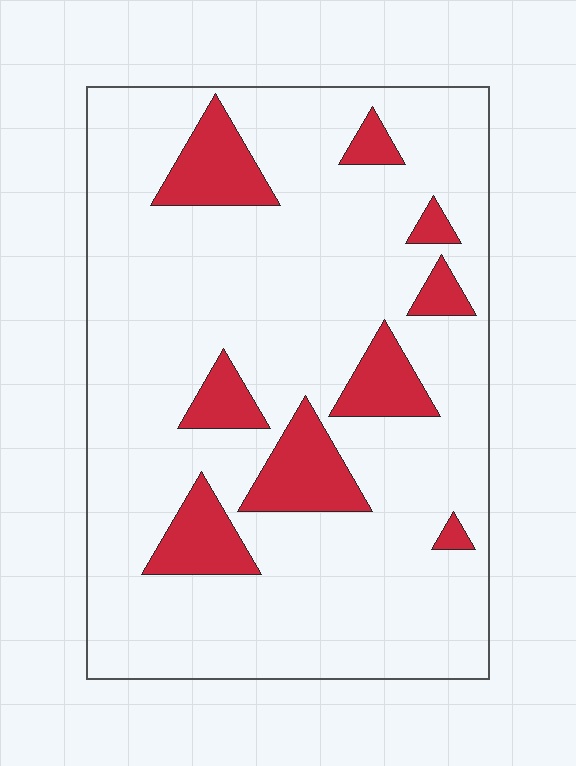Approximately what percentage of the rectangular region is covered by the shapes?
Approximately 15%.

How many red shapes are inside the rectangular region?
9.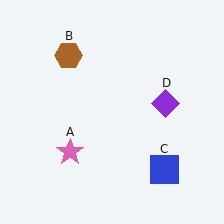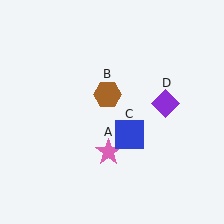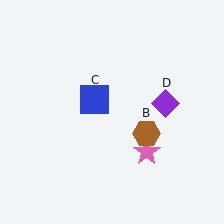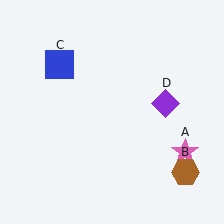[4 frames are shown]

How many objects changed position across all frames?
3 objects changed position: pink star (object A), brown hexagon (object B), blue square (object C).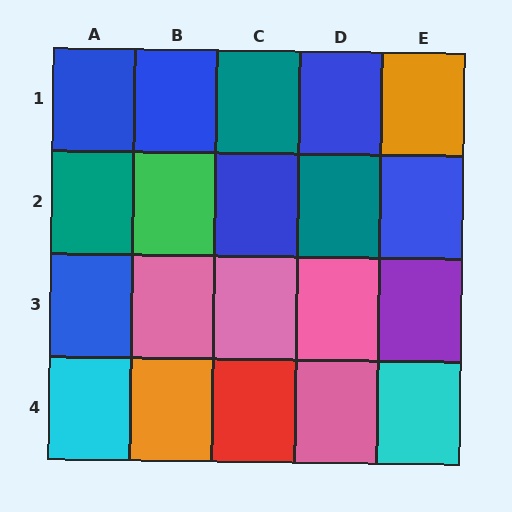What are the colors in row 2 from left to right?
Teal, green, blue, teal, blue.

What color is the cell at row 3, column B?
Pink.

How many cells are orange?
2 cells are orange.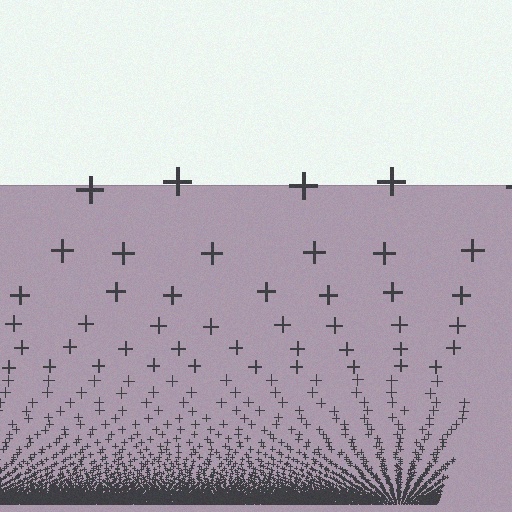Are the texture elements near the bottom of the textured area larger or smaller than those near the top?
Smaller. The gradient is inverted — elements near the bottom are smaller and denser.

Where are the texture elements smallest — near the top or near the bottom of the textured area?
Near the bottom.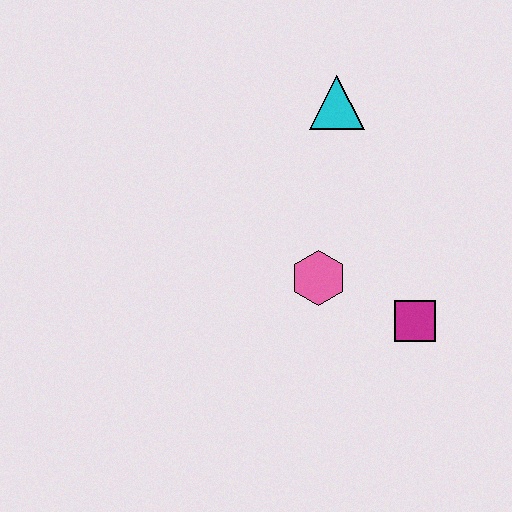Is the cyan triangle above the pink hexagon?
Yes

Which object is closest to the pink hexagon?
The magenta square is closest to the pink hexagon.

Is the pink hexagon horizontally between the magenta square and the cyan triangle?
No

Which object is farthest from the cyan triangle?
The magenta square is farthest from the cyan triangle.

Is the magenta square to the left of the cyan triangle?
No